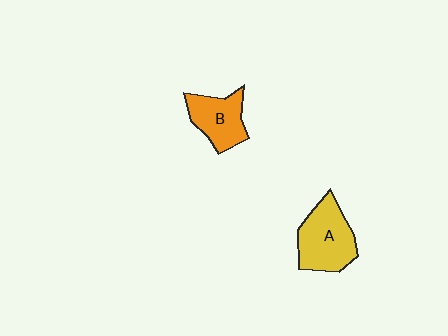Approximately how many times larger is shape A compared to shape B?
Approximately 1.3 times.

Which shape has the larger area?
Shape A (yellow).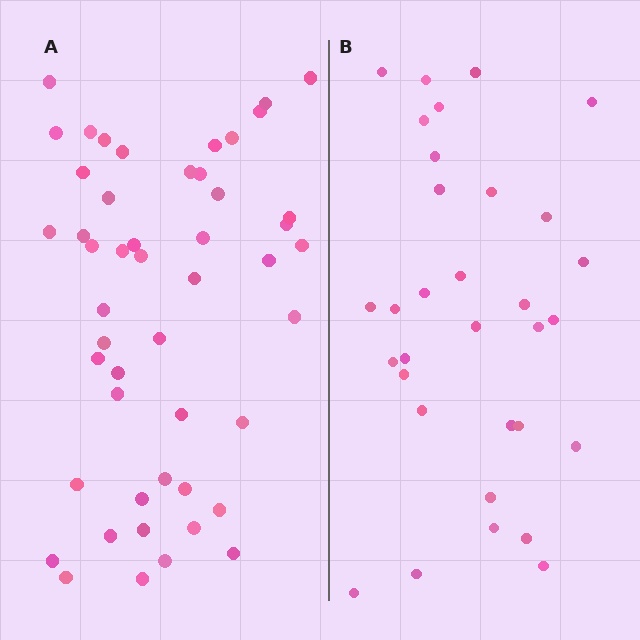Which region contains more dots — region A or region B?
Region A (the left region) has more dots.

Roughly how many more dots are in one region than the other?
Region A has approximately 15 more dots than region B.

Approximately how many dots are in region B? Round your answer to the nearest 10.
About 30 dots. (The exact count is 32, which rounds to 30.)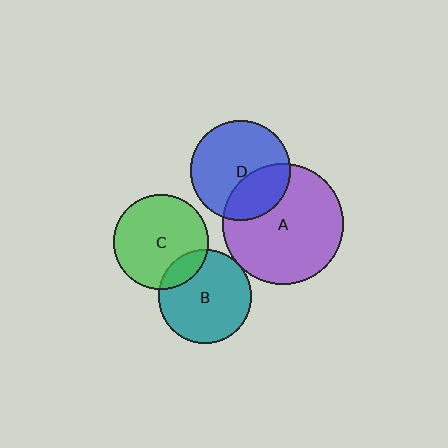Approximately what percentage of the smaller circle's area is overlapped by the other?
Approximately 15%.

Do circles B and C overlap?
Yes.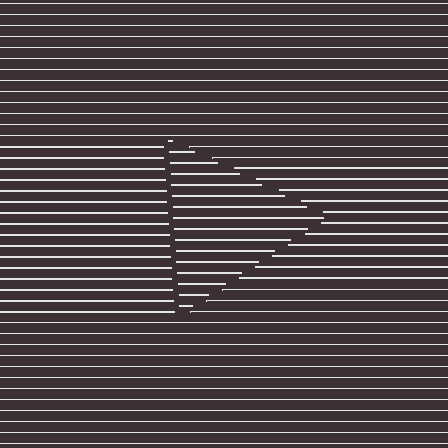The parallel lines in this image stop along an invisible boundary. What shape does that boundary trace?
An illusory triangle. The interior of the shape contains the same grating, shifted by half a period — the contour is defined by the phase discontinuity where line-ends from the inner and outer gratings abut.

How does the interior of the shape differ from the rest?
The interior of the shape contains the same grating, shifted by half a period — the contour is defined by the phase discontinuity where line-ends from the inner and outer gratings abut.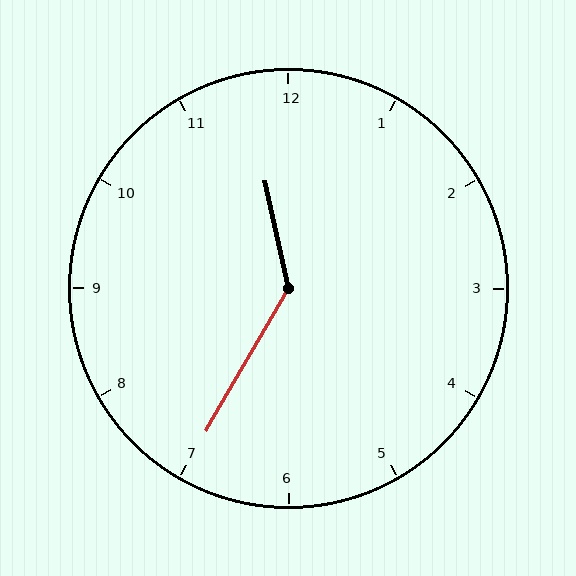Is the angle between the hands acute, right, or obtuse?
It is obtuse.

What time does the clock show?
11:35.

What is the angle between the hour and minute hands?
Approximately 138 degrees.